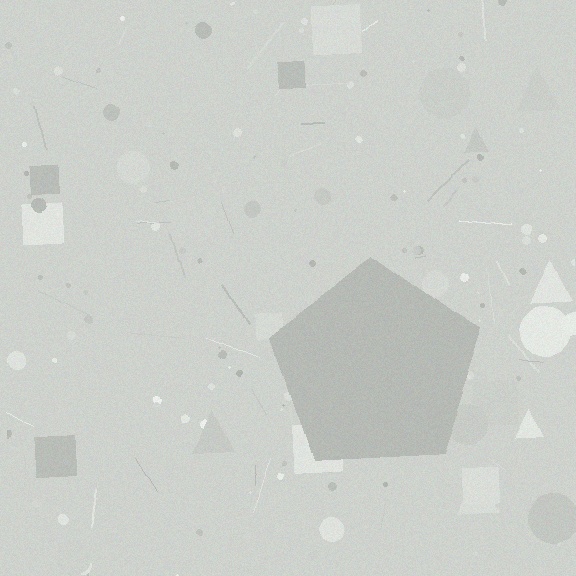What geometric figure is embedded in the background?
A pentagon is embedded in the background.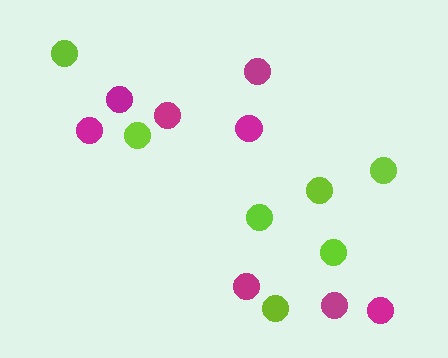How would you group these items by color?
There are 2 groups: one group of lime circles (7) and one group of magenta circles (8).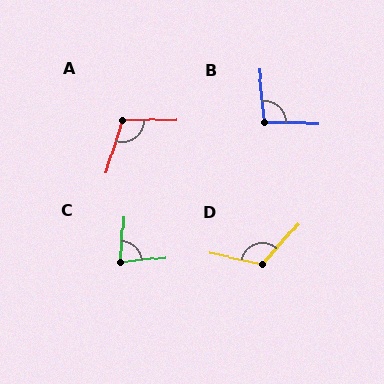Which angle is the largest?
D, at approximately 120 degrees.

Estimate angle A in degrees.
Approximately 108 degrees.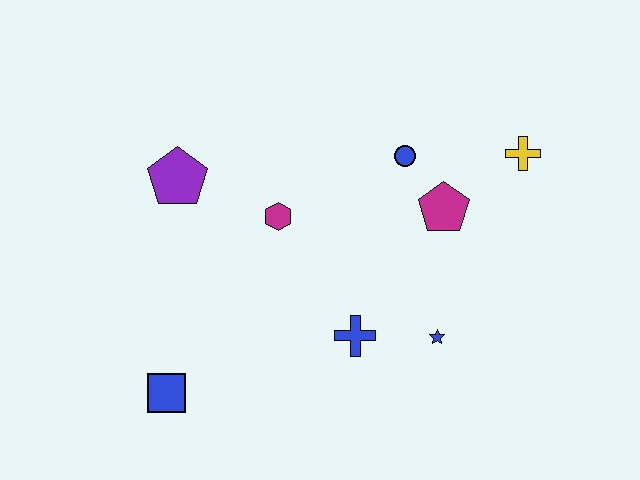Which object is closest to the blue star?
The blue cross is closest to the blue star.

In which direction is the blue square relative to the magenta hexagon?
The blue square is below the magenta hexagon.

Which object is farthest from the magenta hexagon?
The yellow cross is farthest from the magenta hexagon.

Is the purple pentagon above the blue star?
Yes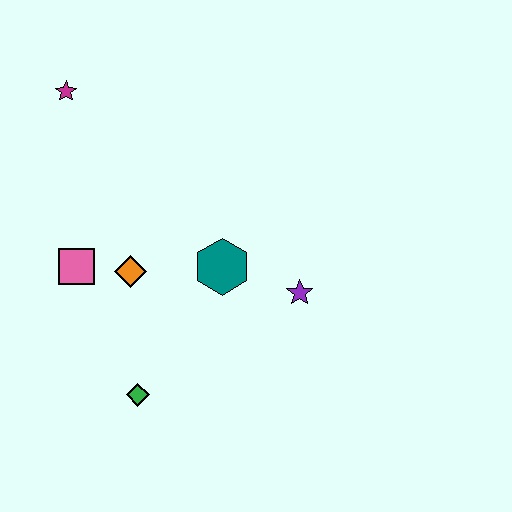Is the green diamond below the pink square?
Yes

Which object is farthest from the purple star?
The magenta star is farthest from the purple star.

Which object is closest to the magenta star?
The pink square is closest to the magenta star.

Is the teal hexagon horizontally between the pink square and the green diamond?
No